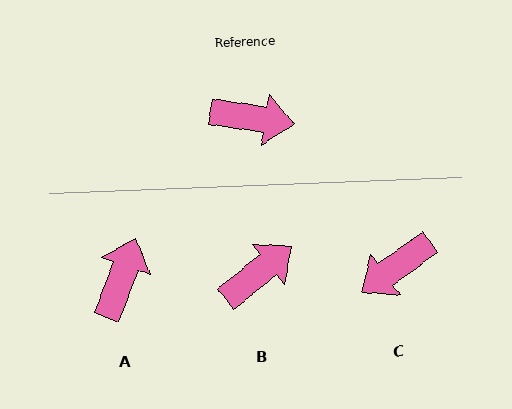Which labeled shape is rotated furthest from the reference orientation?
C, about 136 degrees away.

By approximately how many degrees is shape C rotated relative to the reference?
Approximately 136 degrees clockwise.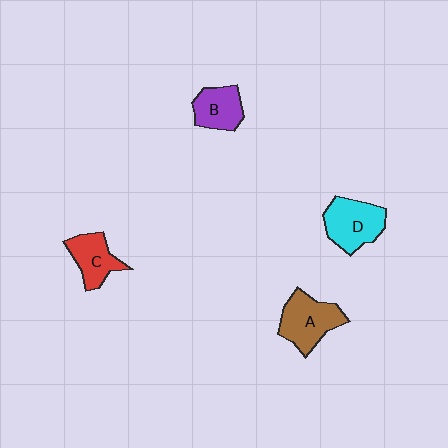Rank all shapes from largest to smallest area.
From largest to smallest: A (brown), D (cyan), C (red), B (purple).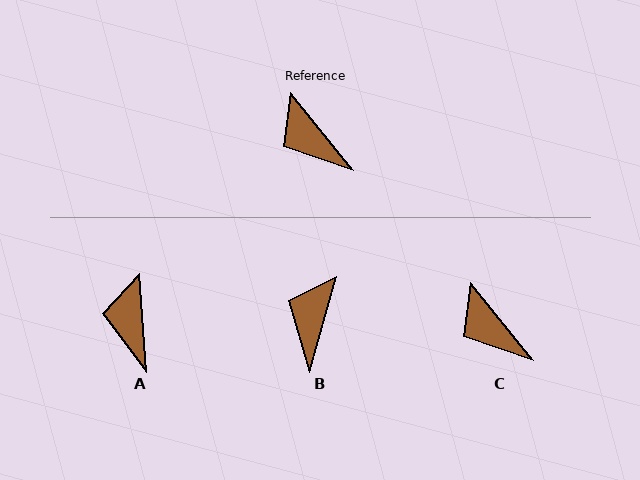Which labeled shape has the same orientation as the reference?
C.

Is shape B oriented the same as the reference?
No, it is off by about 55 degrees.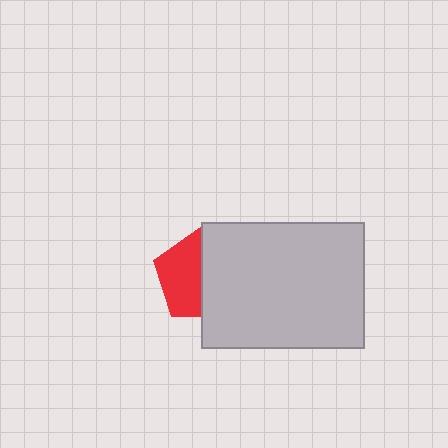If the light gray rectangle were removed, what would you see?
You would see the complete red pentagon.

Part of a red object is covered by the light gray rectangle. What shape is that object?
It is a pentagon.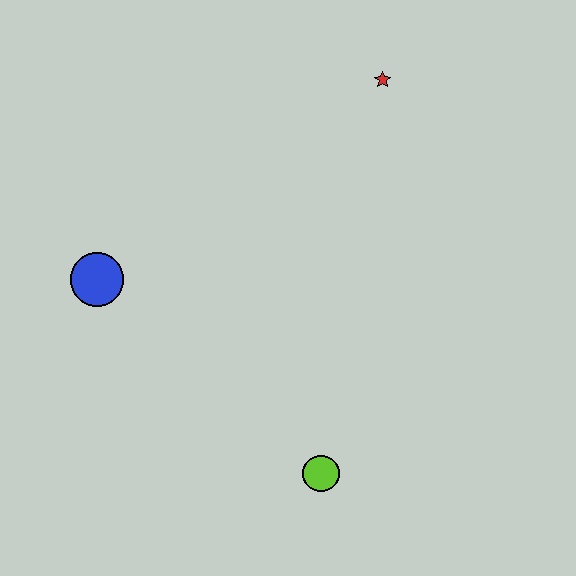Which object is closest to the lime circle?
The blue circle is closest to the lime circle.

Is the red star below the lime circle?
No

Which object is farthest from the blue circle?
The red star is farthest from the blue circle.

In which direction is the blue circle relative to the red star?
The blue circle is to the left of the red star.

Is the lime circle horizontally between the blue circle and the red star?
Yes